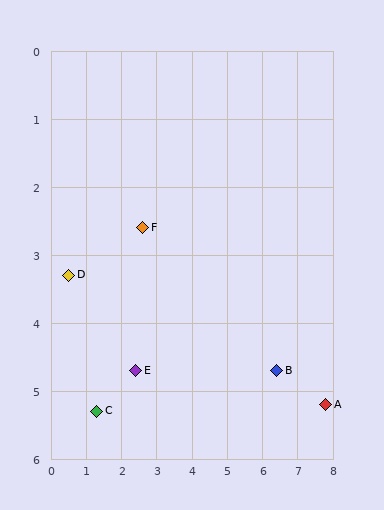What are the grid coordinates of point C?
Point C is at approximately (1.3, 5.3).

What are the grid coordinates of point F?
Point F is at approximately (2.6, 2.6).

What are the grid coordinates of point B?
Point B is at approximately (6.4, 4.7).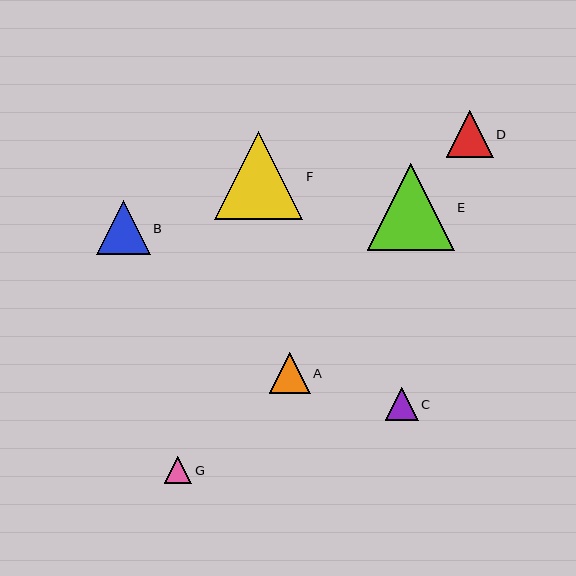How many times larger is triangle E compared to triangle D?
Triangle E is approximately 1.8 times the size of triangle D.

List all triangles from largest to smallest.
From largest to smallest: F, E, B, D, A, C, G.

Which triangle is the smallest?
Triangle G is the smallest with a size of approximately 27 pixels.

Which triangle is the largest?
Triangle F is the largest with a size of approximately 88 pixels.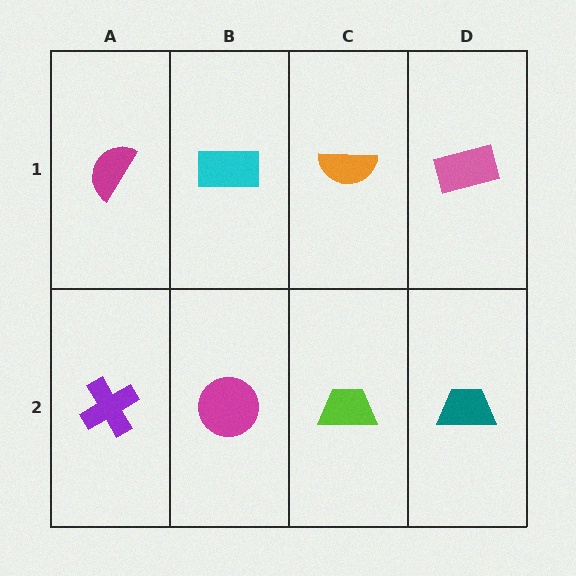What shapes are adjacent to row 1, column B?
A magenta circle (row 2, column B), a magenta semicircle (row 1, column A), an orange semicircle (row 1, column C).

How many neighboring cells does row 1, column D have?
2.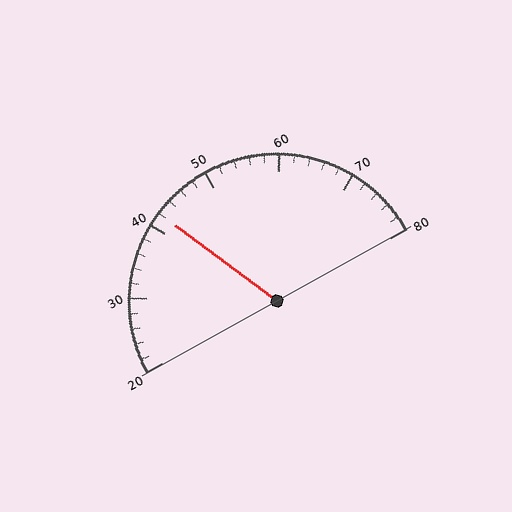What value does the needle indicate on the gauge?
The needle indicates approximately 42.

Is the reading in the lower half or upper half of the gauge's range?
The reading is in the lower half of the range (20 to 80).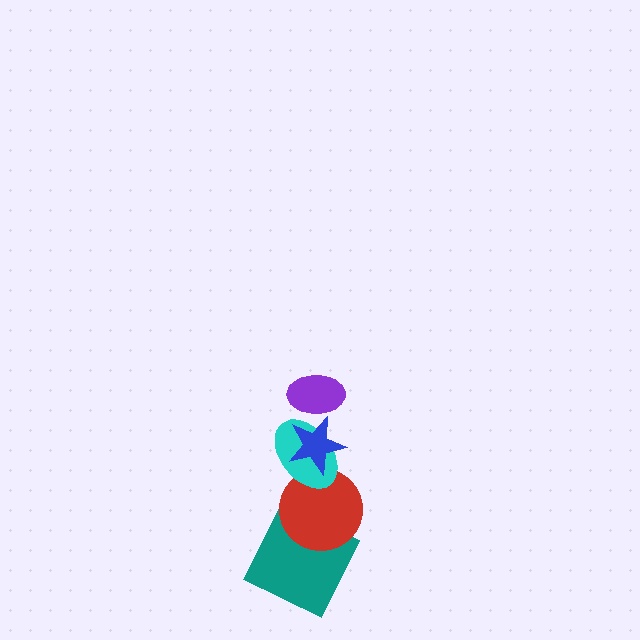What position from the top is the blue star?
The blue star is 2nd from the top.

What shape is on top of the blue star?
The purple ellipse is on top of the blue star.